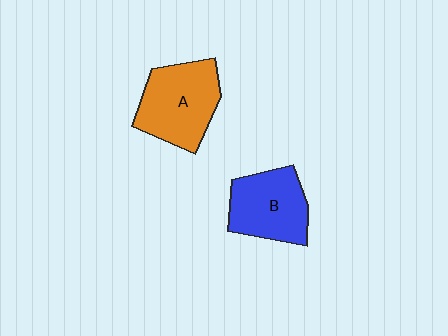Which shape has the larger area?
Shape A (orange).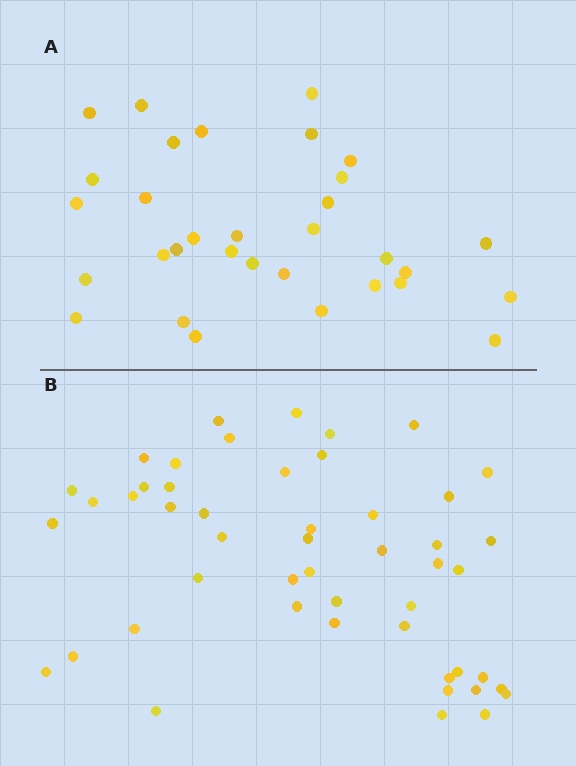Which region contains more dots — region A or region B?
Region B (the bottom region) has more dots.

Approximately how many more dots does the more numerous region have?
Region B has approximately 15 more dots than region A.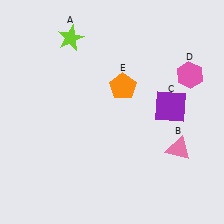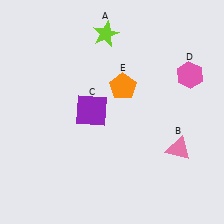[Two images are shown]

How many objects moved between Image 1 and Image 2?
2 objects moved between the two images.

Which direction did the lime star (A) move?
The lime star (A) moved right.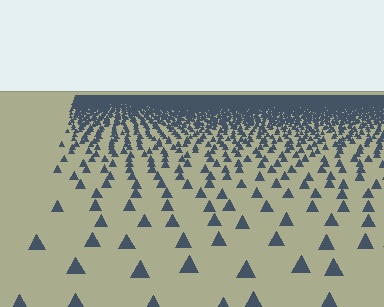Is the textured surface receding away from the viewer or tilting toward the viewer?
The surface is receding away from the viewer. Texture elements get smaller and denser toward the top.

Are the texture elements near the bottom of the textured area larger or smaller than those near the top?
Larger. Near the bottom, elements are closer to the viewer and appear at a bigger on-screen size.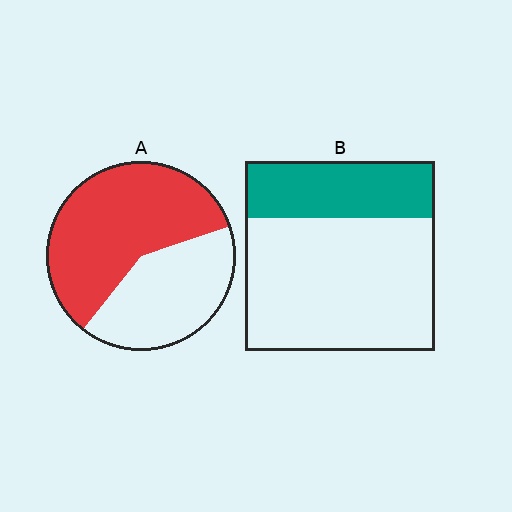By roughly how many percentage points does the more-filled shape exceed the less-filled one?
By roughly 30 percentage points (A over B).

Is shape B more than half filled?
No.